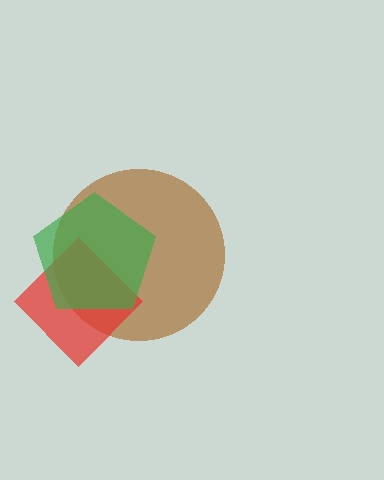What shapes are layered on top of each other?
The layered shapes are: a brown circle, a red diamond, a green pentagon.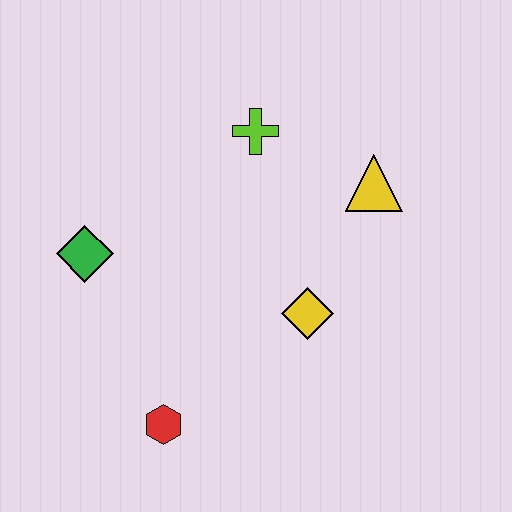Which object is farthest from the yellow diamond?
The green diamond is farthest from the yellow diamond.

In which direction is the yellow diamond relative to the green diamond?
The yellow diamond is to the right of the green diamond.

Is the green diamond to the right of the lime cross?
No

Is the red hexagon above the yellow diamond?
No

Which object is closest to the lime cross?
The yellow triangle is closest to the lime cross.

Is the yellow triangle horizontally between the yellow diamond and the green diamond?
No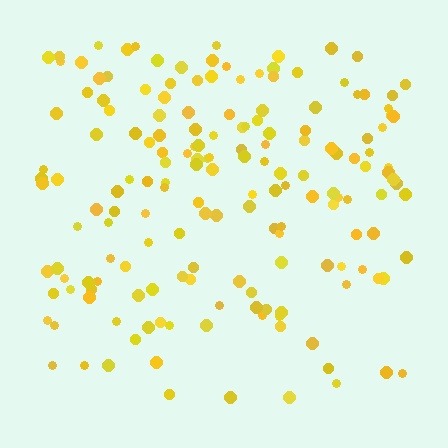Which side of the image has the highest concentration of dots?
The top.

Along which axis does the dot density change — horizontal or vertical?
Vertical.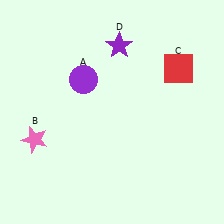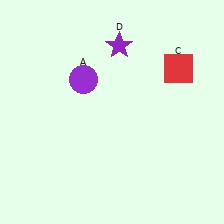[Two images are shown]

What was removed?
The pink star (B) was removed in Image 2.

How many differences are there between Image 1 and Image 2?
There is 1 difference between the two images.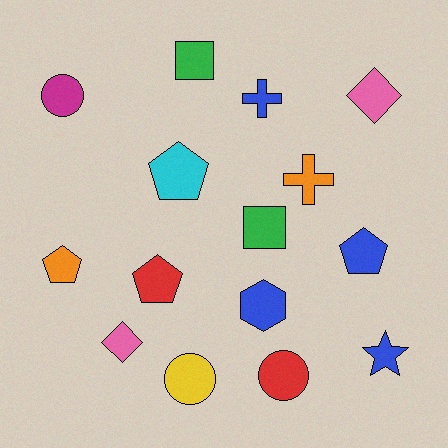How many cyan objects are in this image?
There is 1 cyan object.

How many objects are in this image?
There are 15 objects.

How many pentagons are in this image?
There are 4 pentagons.